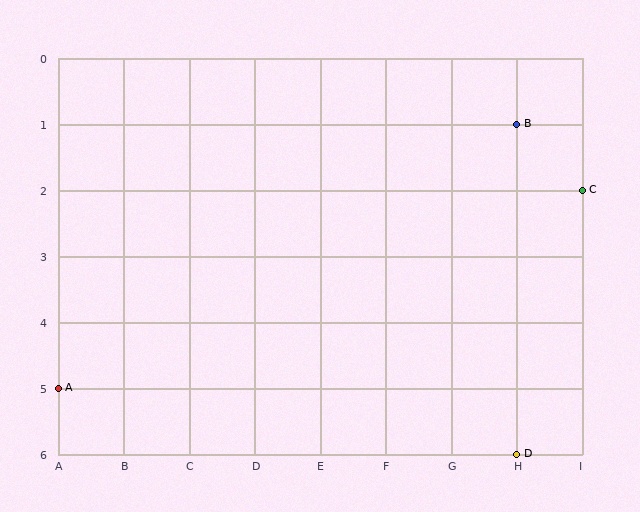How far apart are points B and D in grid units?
Points B and D are 5 rows apart.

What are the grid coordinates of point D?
Point D is at grid coordinates (H, 6).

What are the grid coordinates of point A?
Point A is at grid coordinates (A, 5).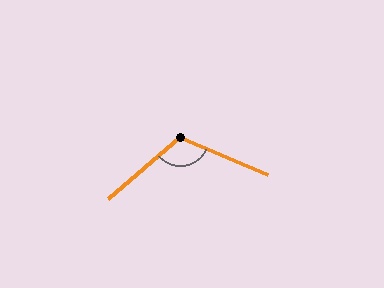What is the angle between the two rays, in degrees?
Approximately 116 degrees.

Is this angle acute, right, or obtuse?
It is obtuse.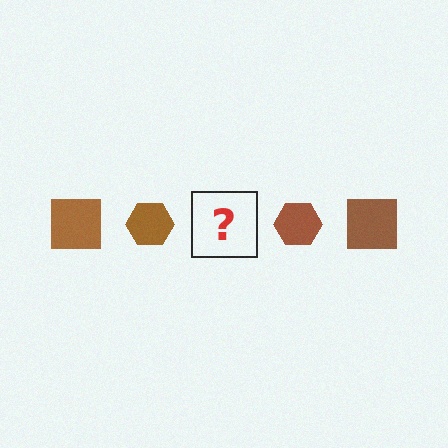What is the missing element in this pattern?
The missing element is a brown square.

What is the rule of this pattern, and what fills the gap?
The rule is that the pattern cycles through square, hexagon shapes in brown. The gap should be filled with a brown square.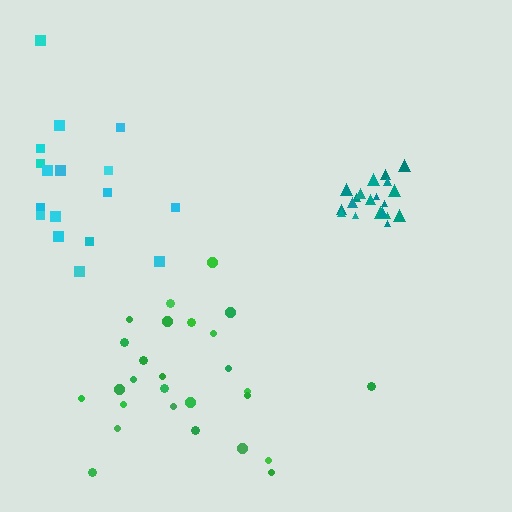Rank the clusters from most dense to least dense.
teal, green, cyan.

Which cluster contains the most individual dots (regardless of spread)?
Green (27).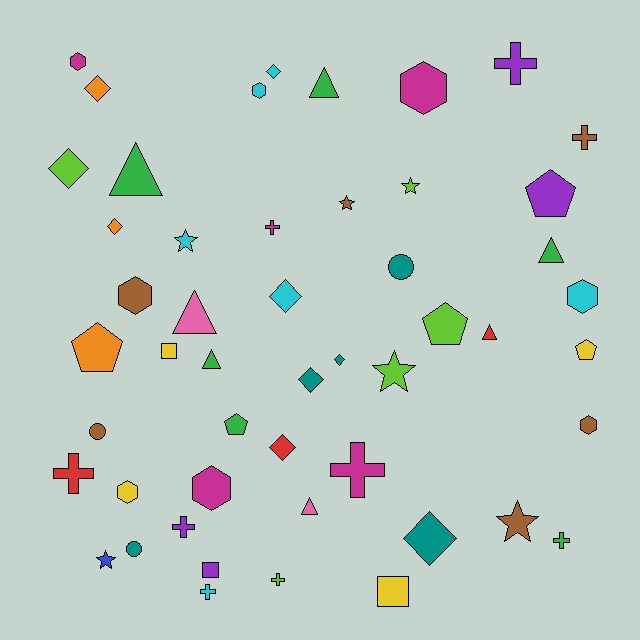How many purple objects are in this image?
There are 4 purple objects.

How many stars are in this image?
There are 6 stars.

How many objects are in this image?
There are 50 objects.